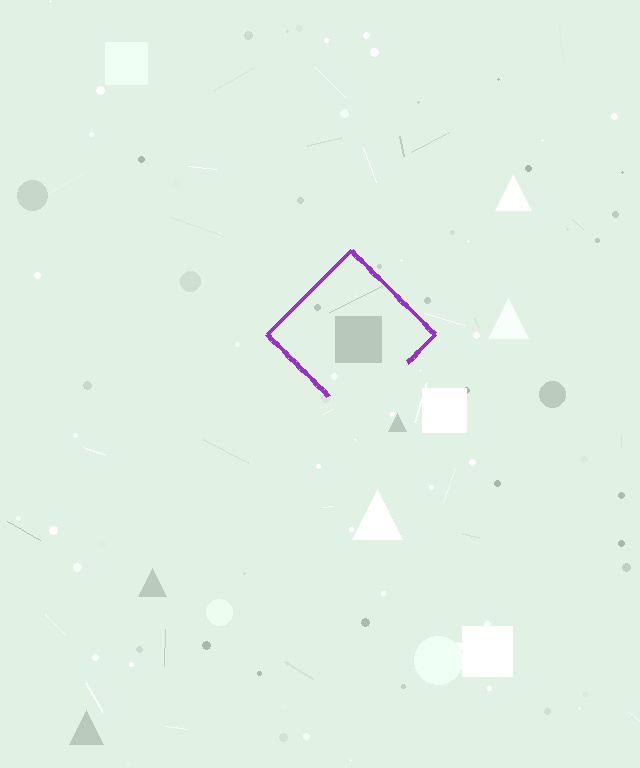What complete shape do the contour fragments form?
The contour fragments form a diamond.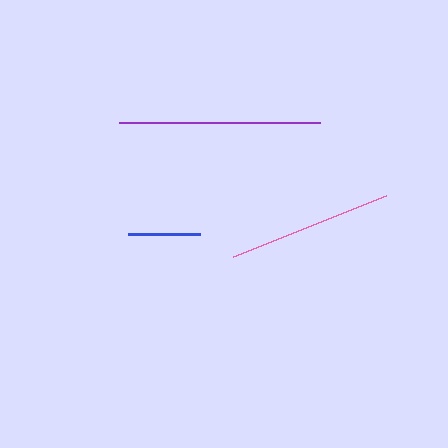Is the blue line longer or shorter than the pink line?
The pink line is longer than the blue line.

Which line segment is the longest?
The purple line is the longest at approximately 202 pixels.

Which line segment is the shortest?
The blue line is the shortest at approximately 72 pixels.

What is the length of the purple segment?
The purple segment is approximately 202 pixels long.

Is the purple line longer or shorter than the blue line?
The purple line is longer than the blue line.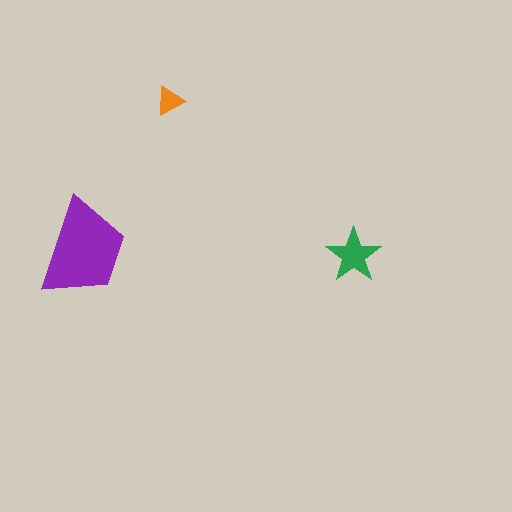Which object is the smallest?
The orange triangle.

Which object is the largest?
The purple trapezoid.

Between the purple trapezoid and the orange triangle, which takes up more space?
The purple trapezoid.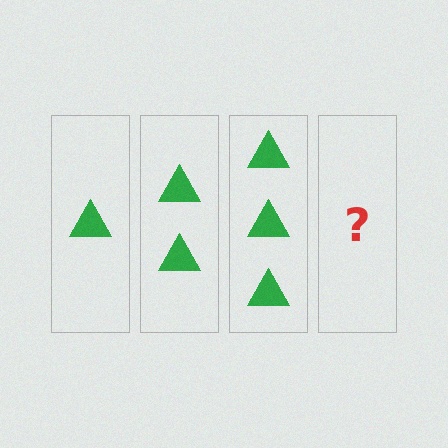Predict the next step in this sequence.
The next step is 4 triangles.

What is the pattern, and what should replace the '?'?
The pattern is that each step adds one more triangle. The '?' should be 4 triangles.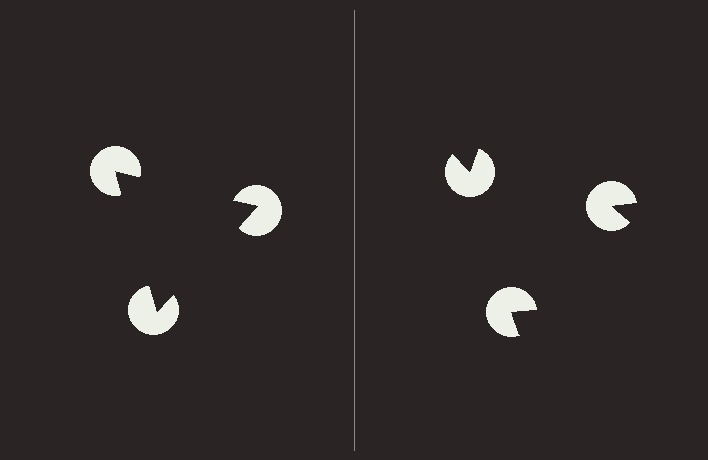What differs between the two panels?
The pac-man discs are positioned identically on both sides; only the wedge orientations differ. On the left they align to a triangle; on the right they are misaligned.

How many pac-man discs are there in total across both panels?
6 — 3 on each side.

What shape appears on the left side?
An illusory triangle.